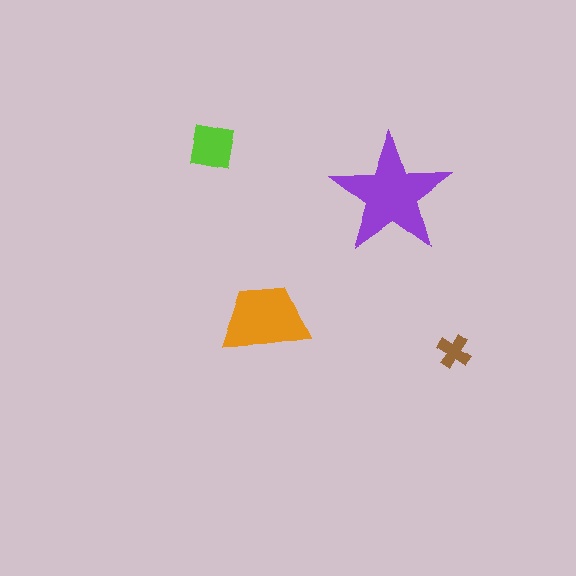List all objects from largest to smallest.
The purple star, the orange trapezoid, the lime square, the brown cross.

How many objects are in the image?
There are 4 objects in the image.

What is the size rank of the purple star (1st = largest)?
1st.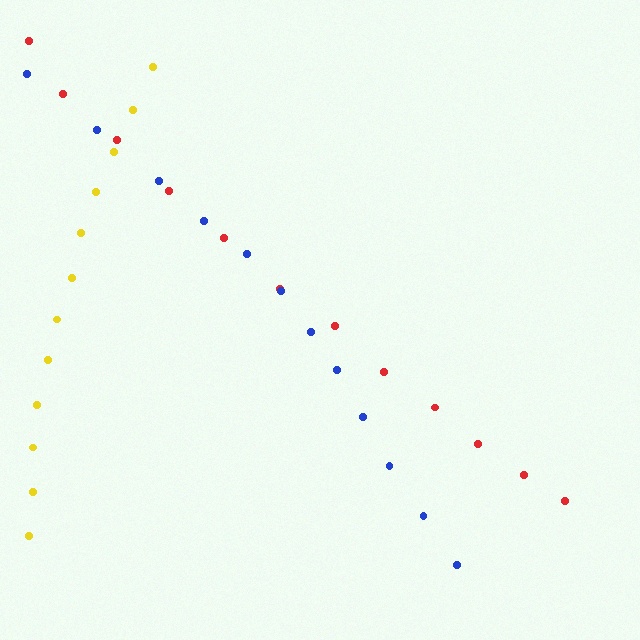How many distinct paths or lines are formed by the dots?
There are 3 distinct paths.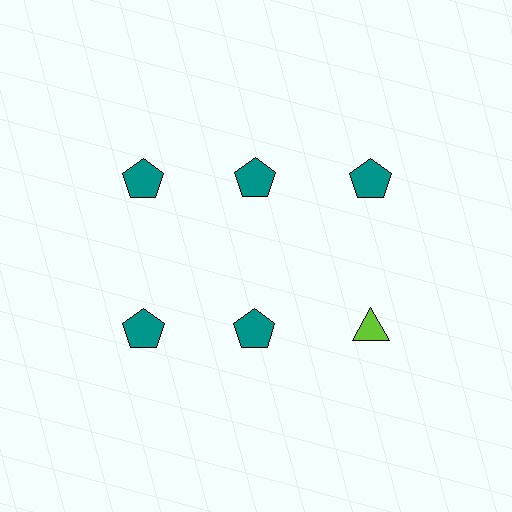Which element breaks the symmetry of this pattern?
The lime triangle in the second row, center column breaks the symmetry. All other shapes are teal pentagons.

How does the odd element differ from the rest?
It differs in both color (lime instead of teal) and shape (triangle instead of pentagon).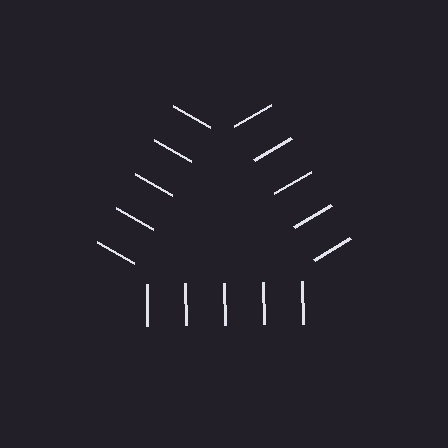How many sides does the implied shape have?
3 sides — the line-ends trace a triangle.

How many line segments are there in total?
15 — 5 along each of the 3 edges.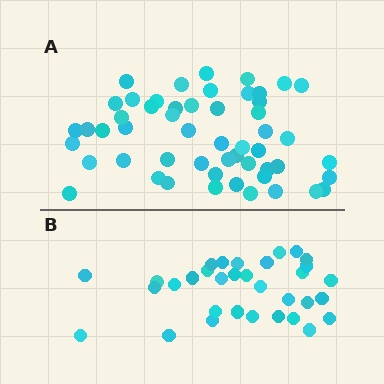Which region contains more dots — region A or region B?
Region A (the top region) has more dots.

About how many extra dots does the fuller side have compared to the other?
Region A has approximately 20 more dots than region B.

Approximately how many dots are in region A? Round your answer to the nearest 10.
About 50 dots. (The exact count is 53, which rounds to 50.)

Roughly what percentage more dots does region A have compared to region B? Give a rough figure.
About 60% more.